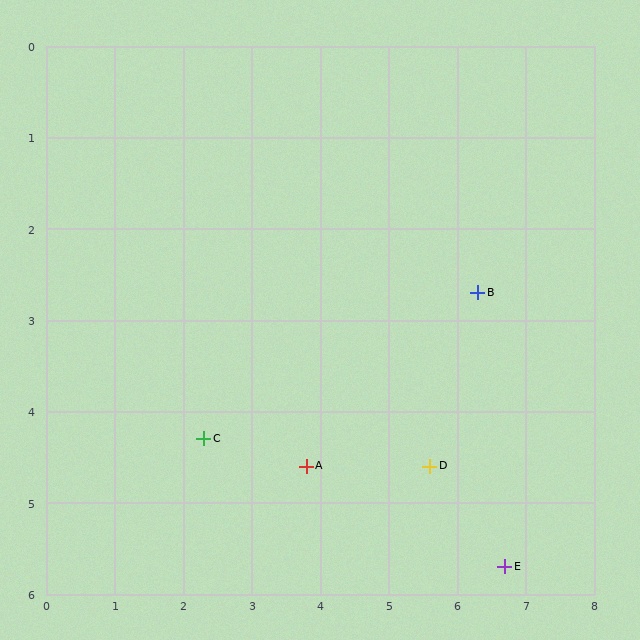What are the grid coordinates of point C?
Point C is at approximately (2.3, 4.3).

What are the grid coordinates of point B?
Point B is at approximately (6.3, 2.7).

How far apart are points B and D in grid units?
Points B and D are about 2.0 grid units apart.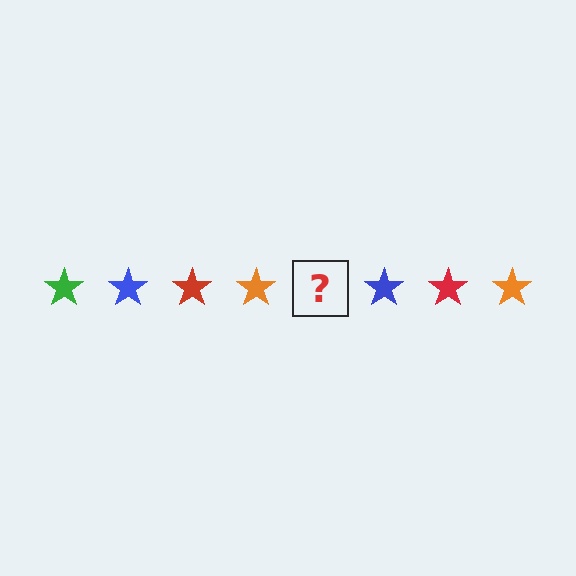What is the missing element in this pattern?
The missing element is a green star.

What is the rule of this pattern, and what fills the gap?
The rule is that the pattern cycles through green, blue, red, orange stars. The gap should be filled with a green star.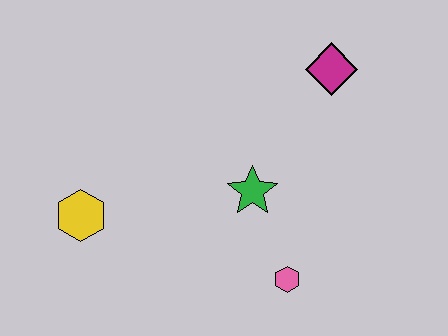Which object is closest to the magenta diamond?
The green star is closest to the magenta diamond.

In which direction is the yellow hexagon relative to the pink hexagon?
The yellow hexagon is to the left of the pink hexagon.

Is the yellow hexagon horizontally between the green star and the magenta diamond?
No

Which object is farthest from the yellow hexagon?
The magenta diamond is farthest from the yellow hexagon.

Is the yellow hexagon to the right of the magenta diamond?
No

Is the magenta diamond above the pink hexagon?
Yes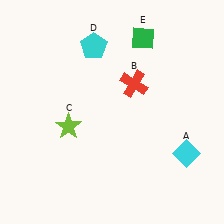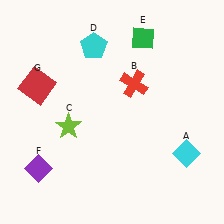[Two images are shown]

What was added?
A purple diamond (F), a red square (G) were added in Image 2.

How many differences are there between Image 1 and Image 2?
There are 2 differences between the two images.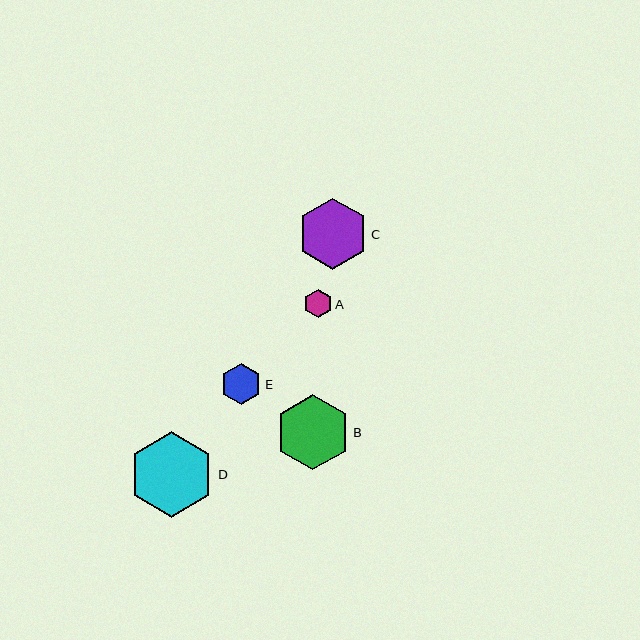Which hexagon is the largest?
Hexagon D is the largest with a size of approximately 86 pixels.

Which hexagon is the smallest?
Hexagon A is the smallest with a size of approximately 28 pixels.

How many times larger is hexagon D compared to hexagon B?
Hexagon D is approximately 1.1 times the size of hexagon B.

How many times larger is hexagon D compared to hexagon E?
Hexagon D is approximately 2.1 times the size of hexagon E.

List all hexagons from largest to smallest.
From largest to smallest: D, B, C, E, A.